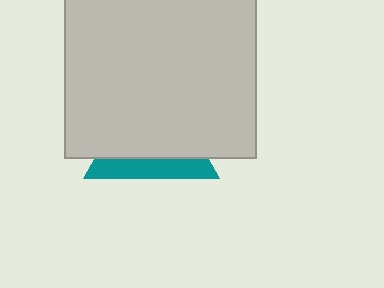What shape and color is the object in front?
The object in front is a light gray square.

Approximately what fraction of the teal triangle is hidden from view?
Roughly 69% of the teal triangle is hidden behind the light gray square.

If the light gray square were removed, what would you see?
You would see the complete teal triangle.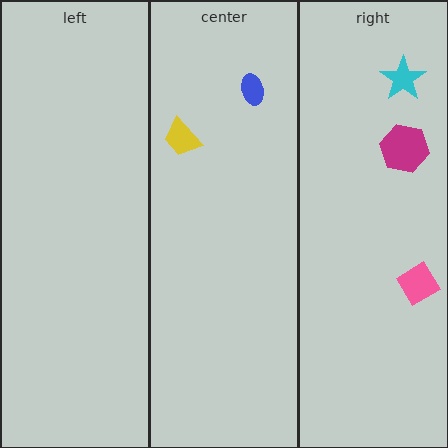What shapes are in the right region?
The magenta hexagon, the cyan star, the pink diamond.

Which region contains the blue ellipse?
The center region.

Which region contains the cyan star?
The right region.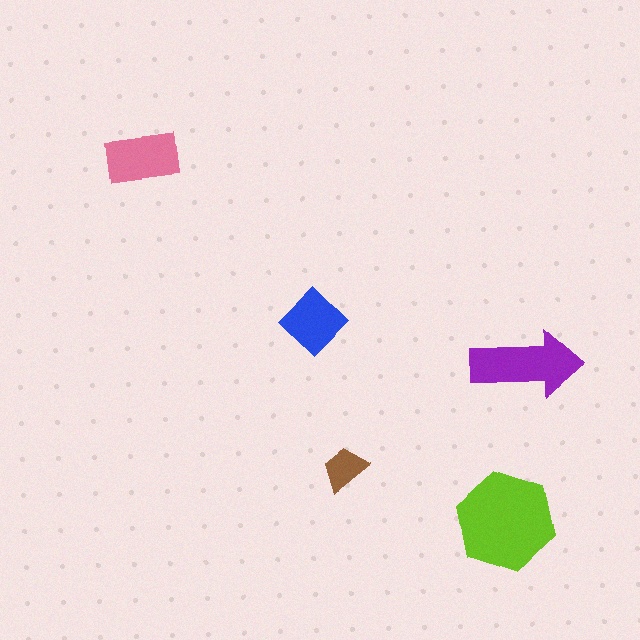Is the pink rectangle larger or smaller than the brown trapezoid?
Larger.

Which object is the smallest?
The brown trapezoid.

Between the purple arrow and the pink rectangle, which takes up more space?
The purple arrow.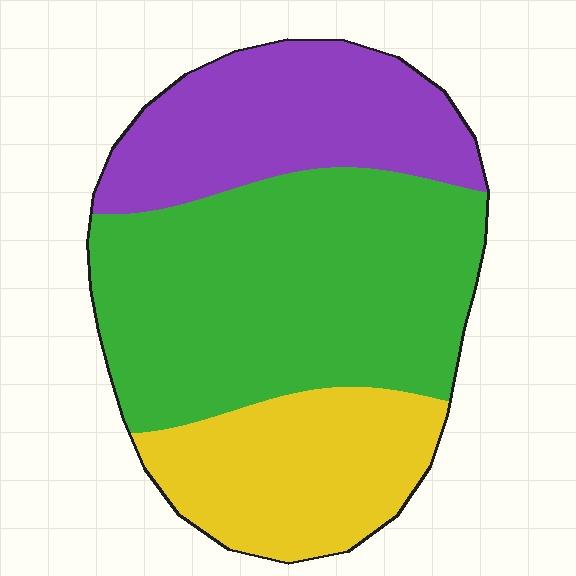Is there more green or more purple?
Green.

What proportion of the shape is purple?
Purple covers roughly 25% of the shape.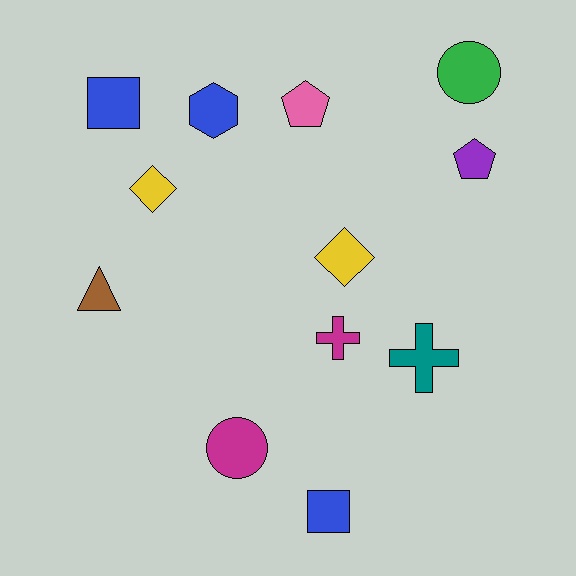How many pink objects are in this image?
There is 1 pink object.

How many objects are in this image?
There are 12 objects.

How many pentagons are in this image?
There are 2 pentagons.